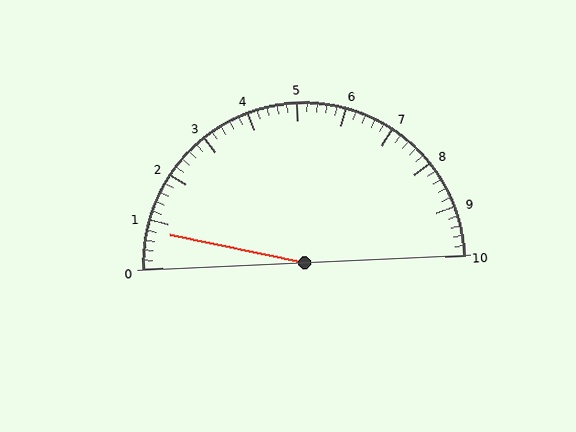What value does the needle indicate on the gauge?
The needle indicates approximately 0.8.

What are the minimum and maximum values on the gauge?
The gauge ranges from 0 to 10.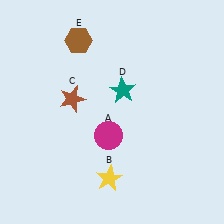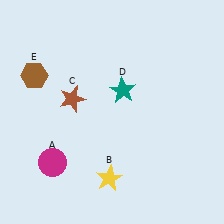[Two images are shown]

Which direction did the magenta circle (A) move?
The magenta circle (A) moved left.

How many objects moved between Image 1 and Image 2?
2 objects moved between the two images.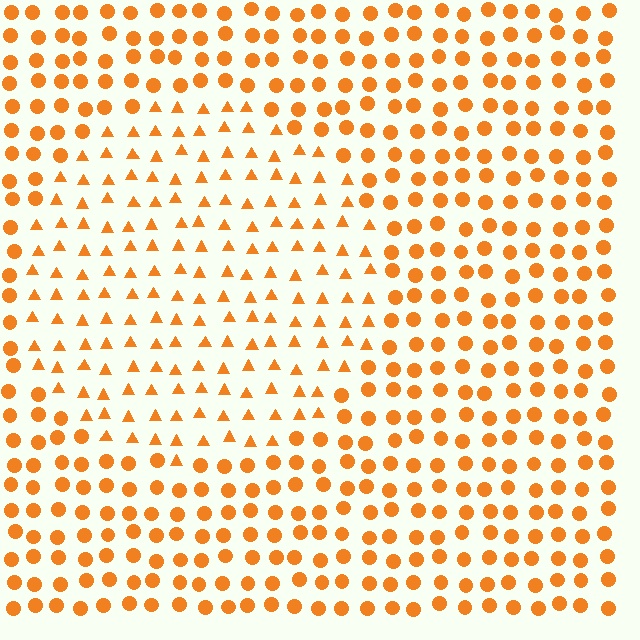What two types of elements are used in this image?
The image uses triangles inside the circle region and circles outside it.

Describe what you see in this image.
The image is filled with small orange elements arranged in a uniform grid. A circle-shaped region contains triangles, while the surrounding area contains circles. The boundary is defined purely by the change in element shape.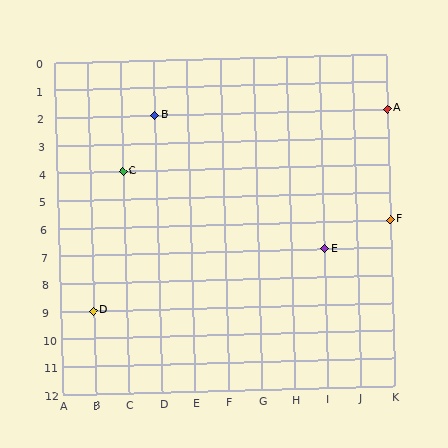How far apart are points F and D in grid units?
Points F and D are 9 columns and 3 rows apart (about 9.5 grid units diagonally).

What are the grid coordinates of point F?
Point F is at grid coordinates (K, 6).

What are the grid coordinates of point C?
Point C is at grid coordinates (C, 4).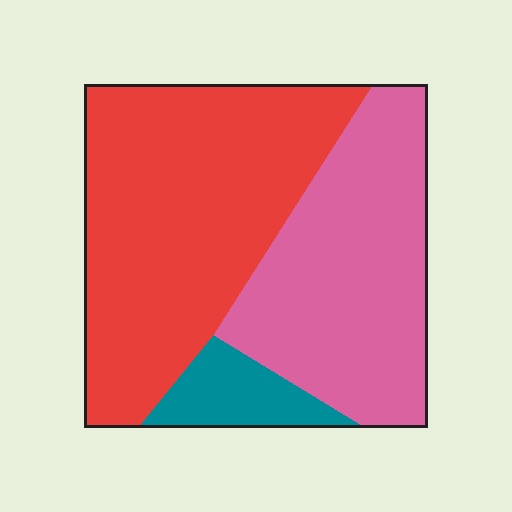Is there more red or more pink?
Red.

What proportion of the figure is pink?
Pink covers about 40% of the figure.